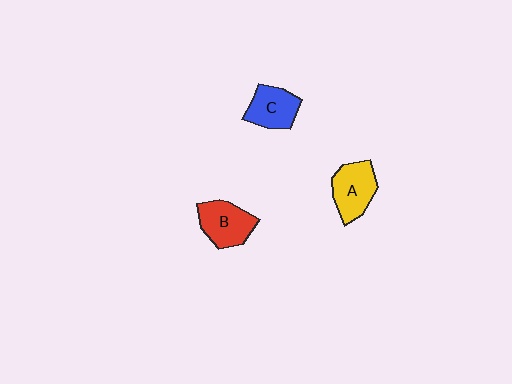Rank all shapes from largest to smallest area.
From largest to smallest: B (red), A (yellow), C (blue).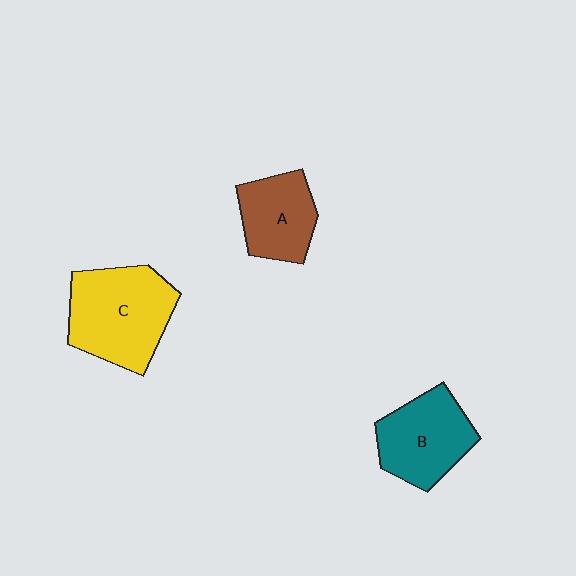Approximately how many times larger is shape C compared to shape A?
Approximately 1.6 times.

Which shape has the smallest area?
Shape A (brown).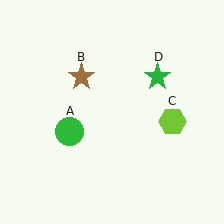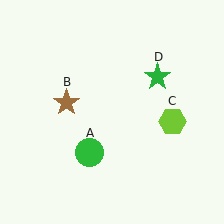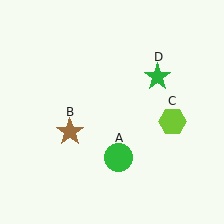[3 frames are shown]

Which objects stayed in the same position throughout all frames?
Lime hexagon (object C) and green star (object D) remained stationary.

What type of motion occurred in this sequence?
The green circle (object A), brown star (object B) rotated counterclockwise around the center of the scene.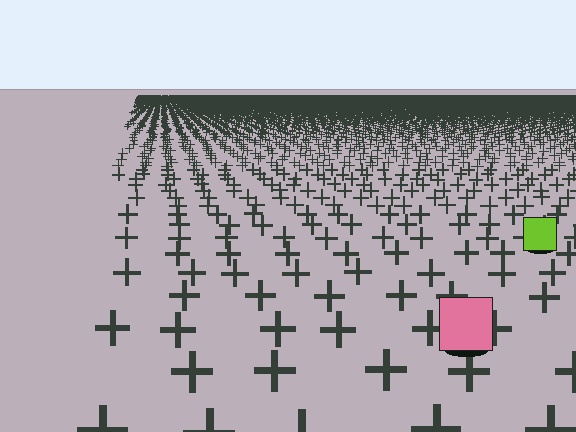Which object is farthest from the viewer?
The lime square is farthest from the viewer. It appears smaller and the ground texture around it is denser.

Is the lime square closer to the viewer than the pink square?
No. The pink square is closer — you can tell from the texture gradient: the ground texture is coarser near it.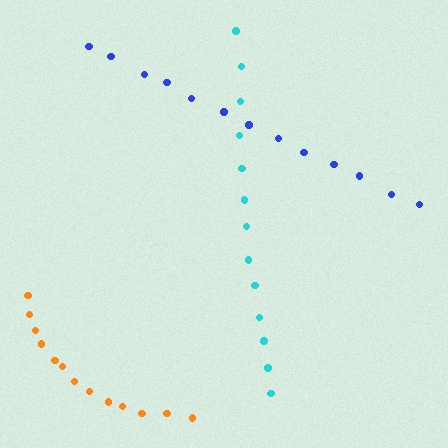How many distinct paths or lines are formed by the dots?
There are 3 distinct paths.